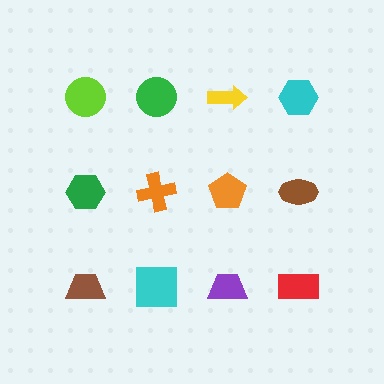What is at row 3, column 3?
A purple trapezoid.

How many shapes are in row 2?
4 shapes.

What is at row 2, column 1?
A green hexagon.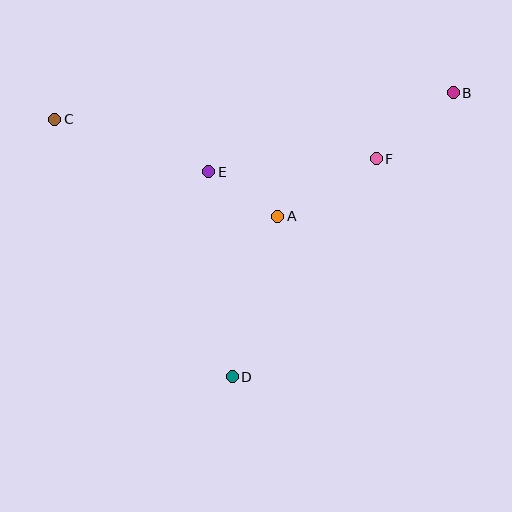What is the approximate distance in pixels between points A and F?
The distance between A and F is approximately 114 pixels.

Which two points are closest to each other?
Points A and E are closest to each other.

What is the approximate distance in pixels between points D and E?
The distance between D and E is approximately 206 pixels.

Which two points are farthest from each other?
Points B and C are farthest from each other.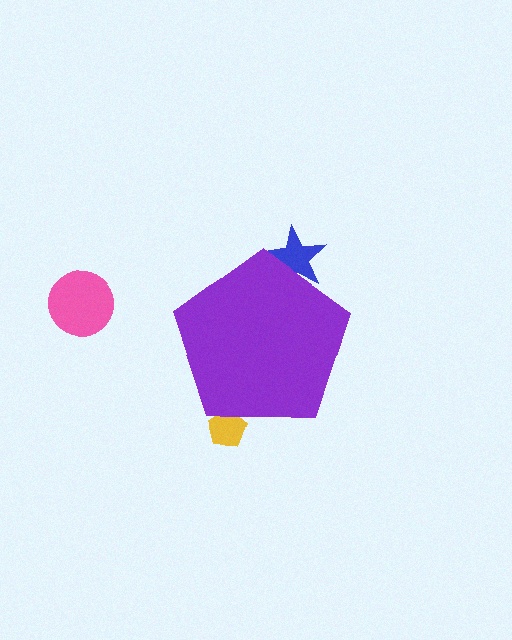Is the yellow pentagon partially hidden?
Yes, the yellow pentagon is partially hidden behind the purple pentagon.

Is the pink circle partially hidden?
No, the pink circle is fully visible.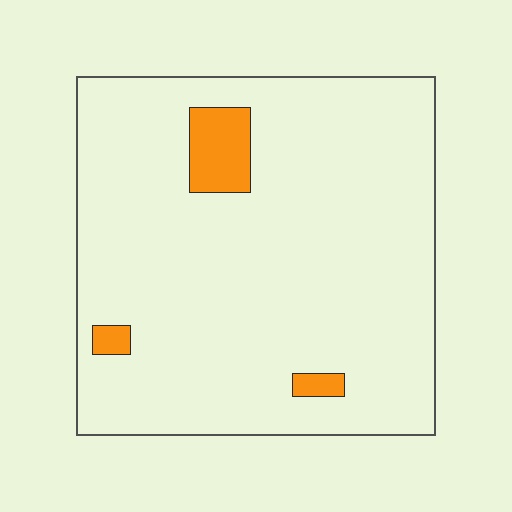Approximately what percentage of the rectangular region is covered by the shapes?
Approximately 5%.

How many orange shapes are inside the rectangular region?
3.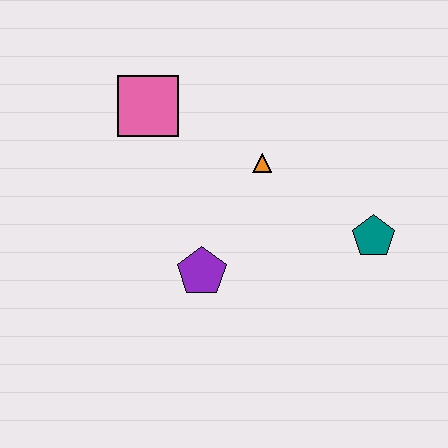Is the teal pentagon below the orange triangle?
Yes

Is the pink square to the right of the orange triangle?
No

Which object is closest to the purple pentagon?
The orange triangle is closest to the purple pentagon.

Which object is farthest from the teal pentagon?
The pink square is farthest from the teal pentagon.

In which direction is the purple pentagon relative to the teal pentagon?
The purple pentagon is to the left of the teal pentagon.